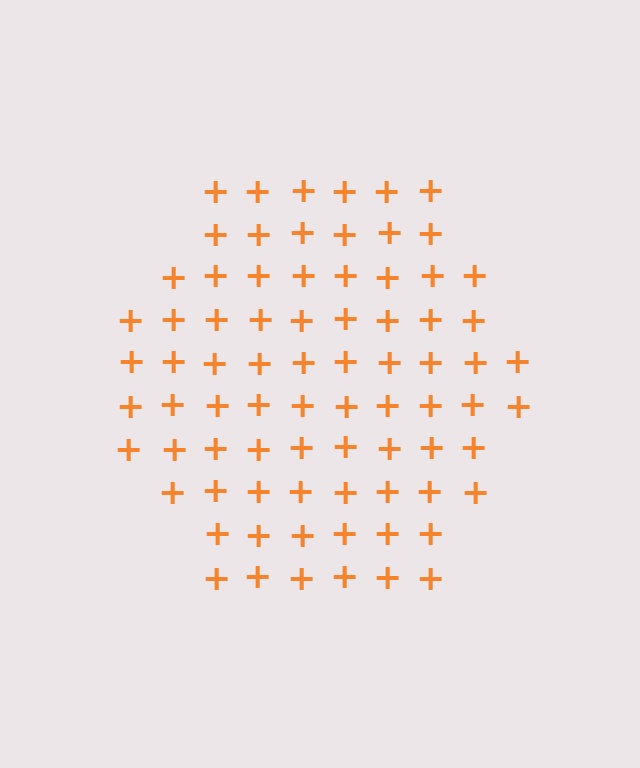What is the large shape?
The large shape is a hexagon.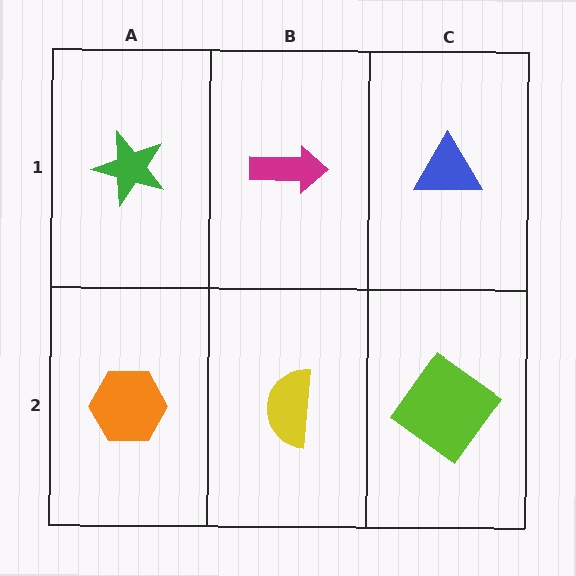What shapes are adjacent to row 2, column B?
A magenta arrow (row 1, column B), an orange hexagon (row 2, column A), a lime diamond (row 2, column C).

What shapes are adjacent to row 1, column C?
A lime diamond (row 2, column C), a magenta arrow (row 1, column B).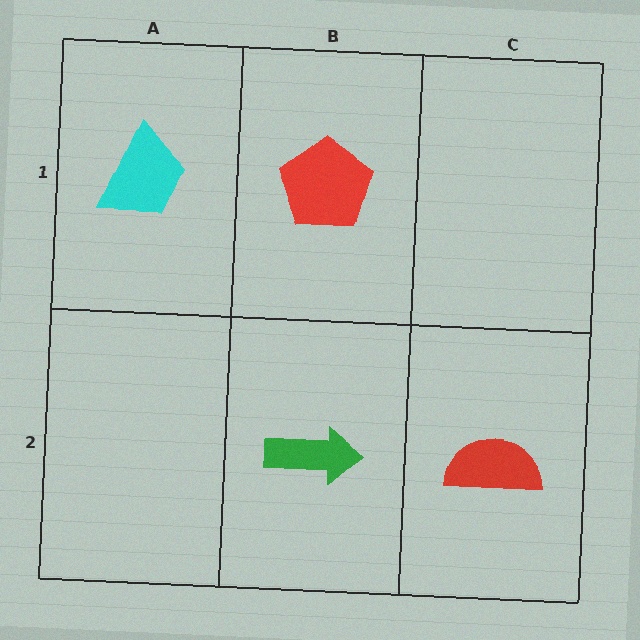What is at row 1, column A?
A cyan trapezoid.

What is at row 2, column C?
A red semicircle.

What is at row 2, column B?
A green arrow.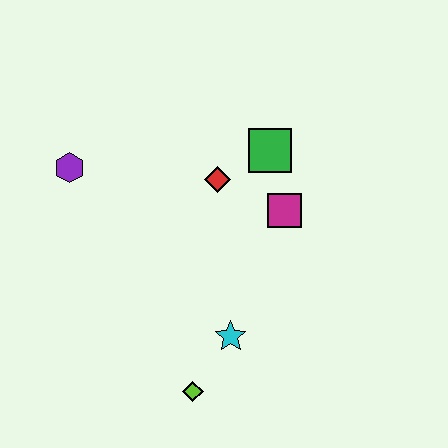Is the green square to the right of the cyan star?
Yes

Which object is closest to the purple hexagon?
The red diamond is closest to the purple hexagon.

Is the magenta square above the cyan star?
Yes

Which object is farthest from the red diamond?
The lime diamond is farthest from the red diamond.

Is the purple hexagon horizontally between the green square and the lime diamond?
No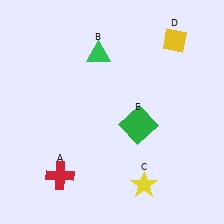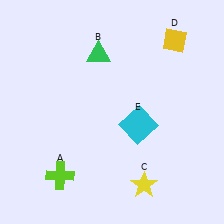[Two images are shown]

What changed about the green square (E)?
In Image 1, E is green. In Image 2, it changed to cyan.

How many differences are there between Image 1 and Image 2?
There are 2 differences between the two images.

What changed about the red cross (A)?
In Image 1, A is red. In Image 2, it changed to lime.